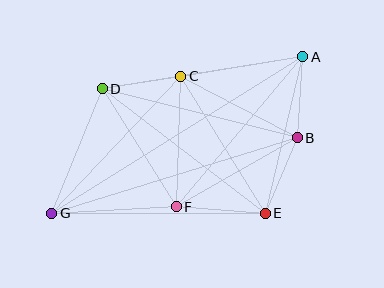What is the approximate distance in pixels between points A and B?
The distance between A and B is approximately 82 pixels.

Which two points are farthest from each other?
Points A and G are farthest from each other.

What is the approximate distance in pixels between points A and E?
The distance between A and E is approximately 161 pixels.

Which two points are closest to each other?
Points C and D are closest to each other.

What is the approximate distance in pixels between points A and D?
The distance between A and D is approximately 203 pixels.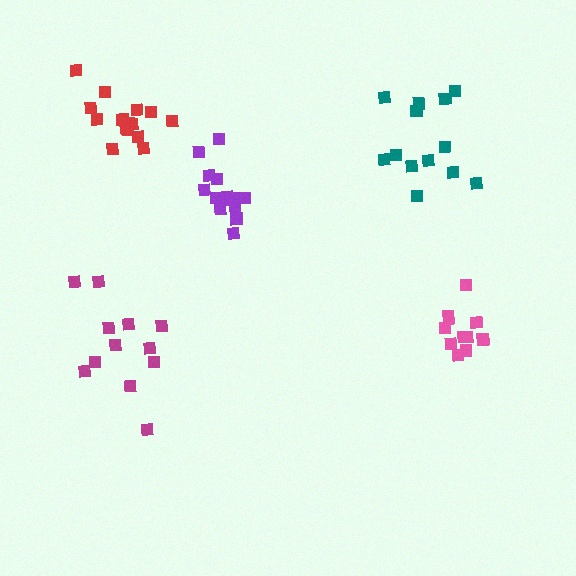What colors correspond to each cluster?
The clusters are colored: pink, red, purple, magenta, teal.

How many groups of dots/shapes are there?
There are 5 groups.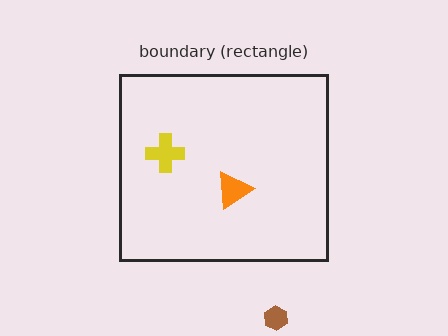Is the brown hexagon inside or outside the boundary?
Outside.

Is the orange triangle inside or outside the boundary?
Inside.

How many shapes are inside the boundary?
2 inside, 1 outside.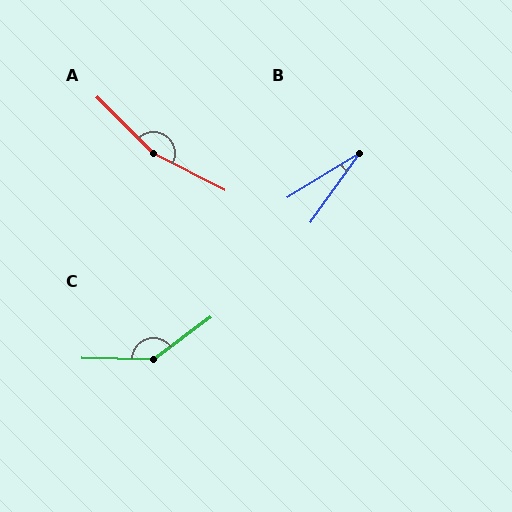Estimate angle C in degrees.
Approximately 143 degrees.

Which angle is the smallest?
B, at approximately 24 degrees.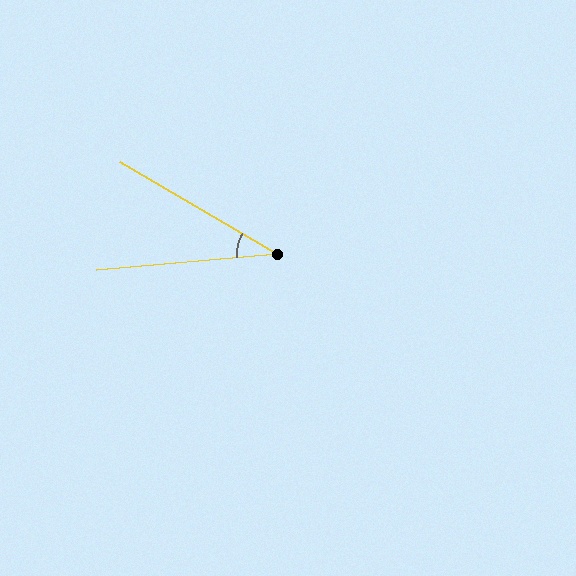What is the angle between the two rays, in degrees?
Approximately 35 degrees.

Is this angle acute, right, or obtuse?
It is acute.